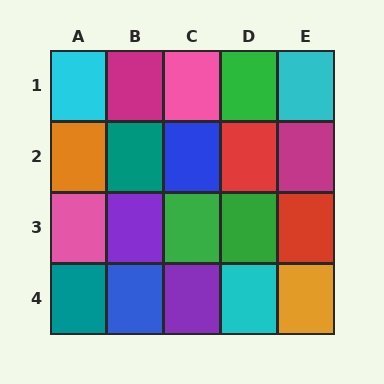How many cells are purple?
2 cells are purple.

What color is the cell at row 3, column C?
Green.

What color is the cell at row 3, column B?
Purple.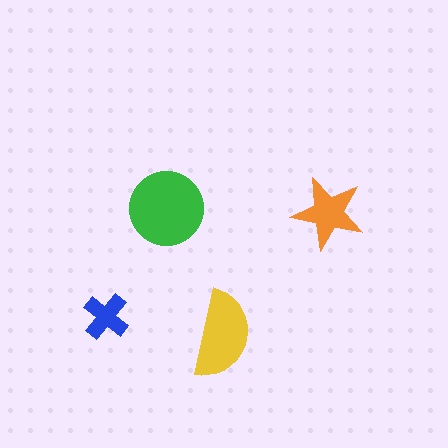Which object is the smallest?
The blue cross.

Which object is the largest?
The green circle.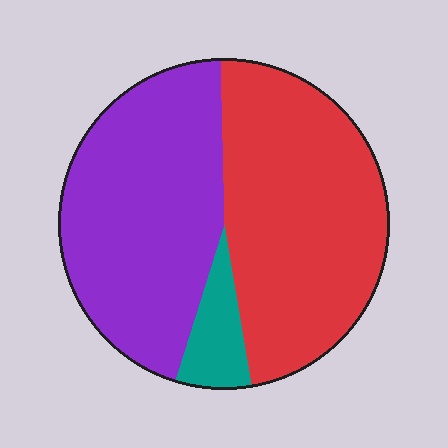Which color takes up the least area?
Teal, at roughly 5%.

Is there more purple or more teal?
Purple.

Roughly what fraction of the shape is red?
Red covers 48% of the shape.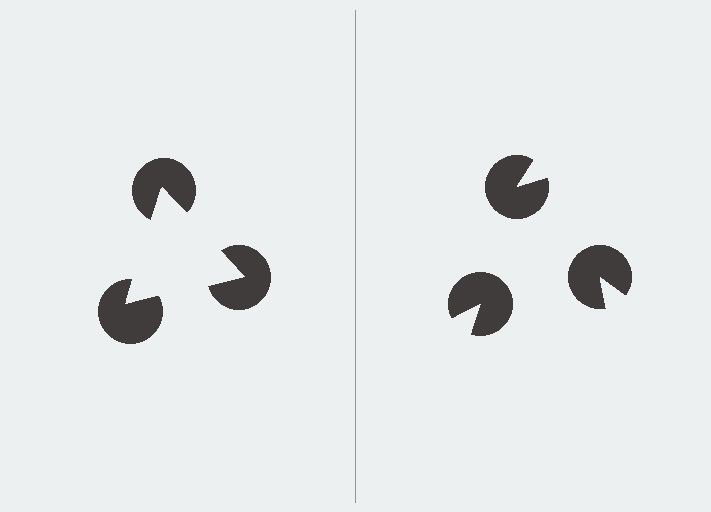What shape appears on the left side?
An illusory triangle.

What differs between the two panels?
The pac-man discs are positioned identically on both sides; only the wedge orientations differ. On the left they align to a triangle; on the right they are misaligned.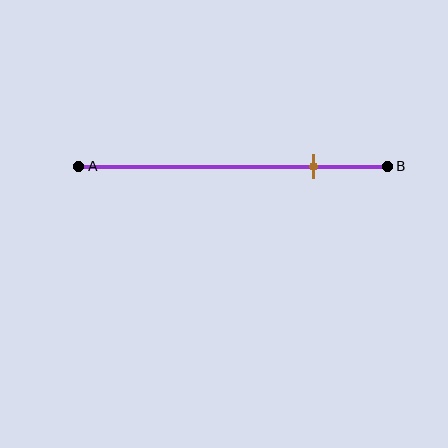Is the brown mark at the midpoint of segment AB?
No, the mark is at about 75% from A, not at the 50% midpoint.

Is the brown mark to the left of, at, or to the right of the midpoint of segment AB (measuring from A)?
The brown mark is to the right of the midpoint of segment AB.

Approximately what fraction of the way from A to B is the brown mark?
The brown mark is approximately 75% of the way from A to B.